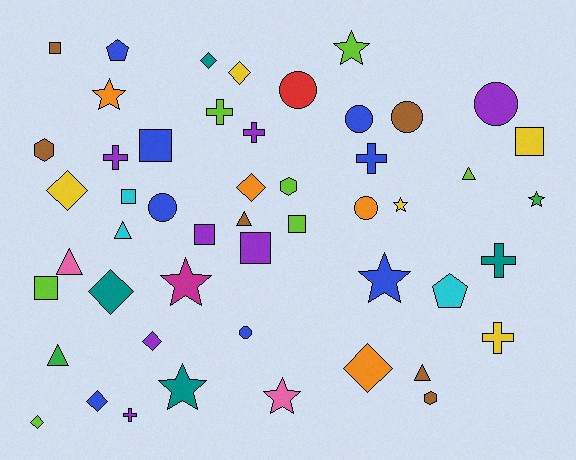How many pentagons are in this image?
There are 2 pentagons.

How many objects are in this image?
There are 50 objects.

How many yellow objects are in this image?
There are 5 yellow objects.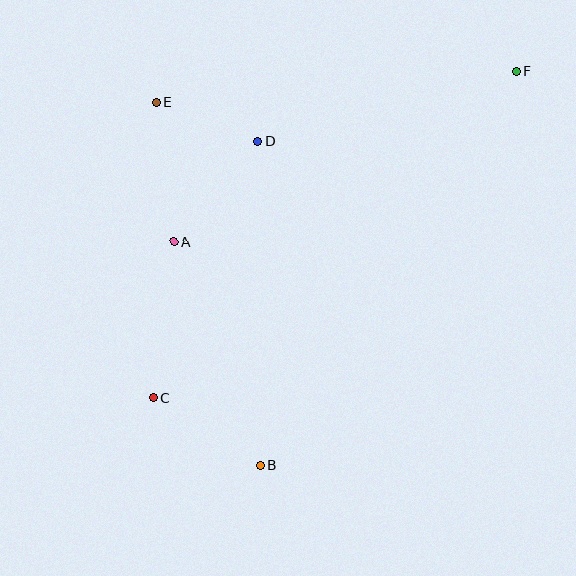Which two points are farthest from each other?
Points C and F are farthest from each other.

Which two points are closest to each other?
Points D and E are closest to each other.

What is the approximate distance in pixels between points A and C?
The distance between A and C is approximately 158 pixels.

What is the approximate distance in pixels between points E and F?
The distance between E and F is approximately 361 pixels.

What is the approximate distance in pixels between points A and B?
The distance between A and B is approximately 239 pixels.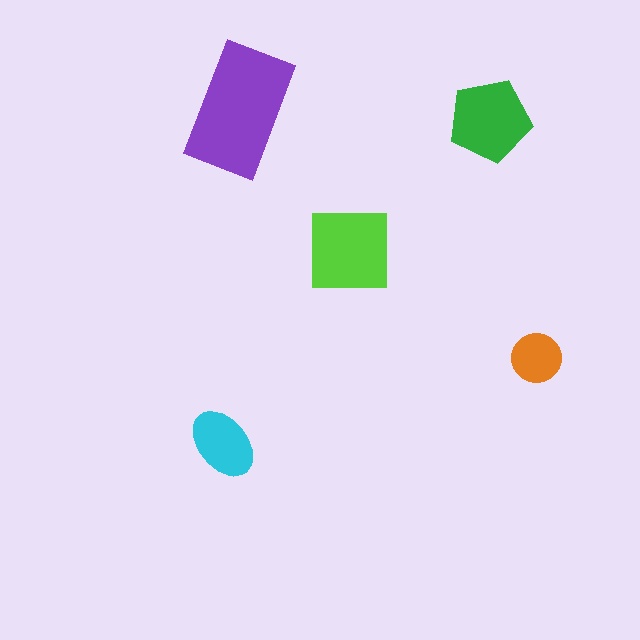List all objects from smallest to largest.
The orange circle, the cyan ellipse, the green pentagon, the lime square, the purple rectangle.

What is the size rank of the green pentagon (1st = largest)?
3rd.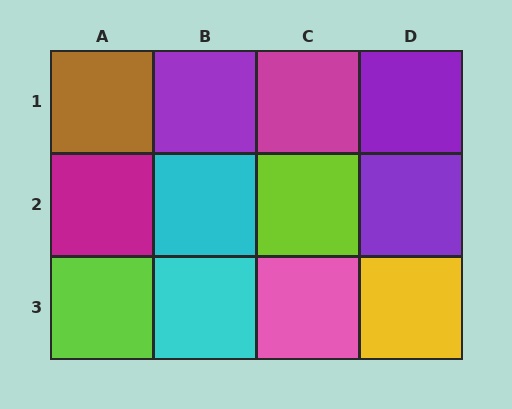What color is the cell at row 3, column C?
Pink.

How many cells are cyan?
2 cells are cyan.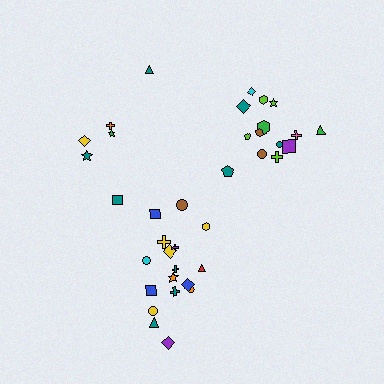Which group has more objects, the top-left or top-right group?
The top-right group.